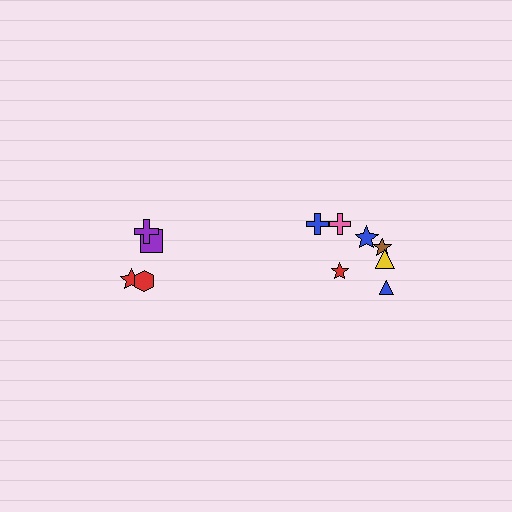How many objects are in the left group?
There are 4 objects.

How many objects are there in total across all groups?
There are 11 objects.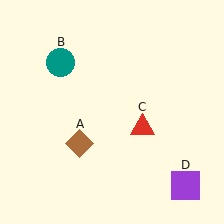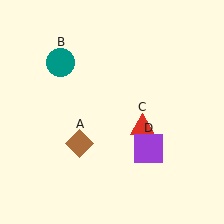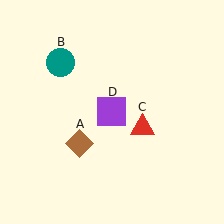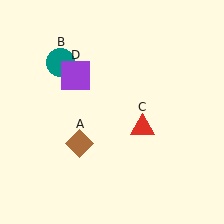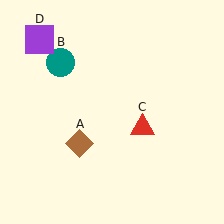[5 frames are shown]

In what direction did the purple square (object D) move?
The purple square (object D) moved up and to the left.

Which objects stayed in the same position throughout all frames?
Brown diamond (object A) and teal circle (object B) and red triangle (object C) remained stationary.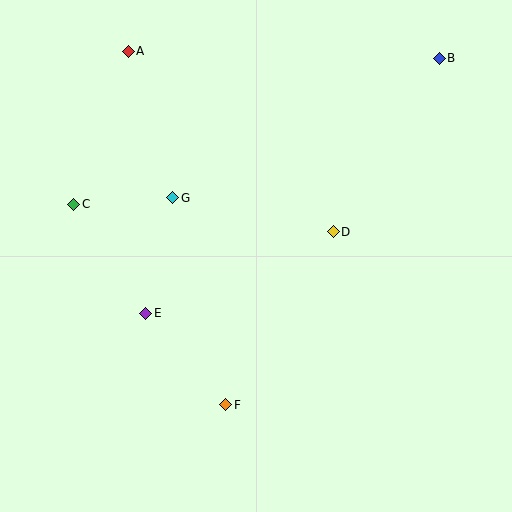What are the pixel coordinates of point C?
Point C is at (74, 204).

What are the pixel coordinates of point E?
Point E is at (146, 313).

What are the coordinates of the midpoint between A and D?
The midpoint between A and D is at (231, 142).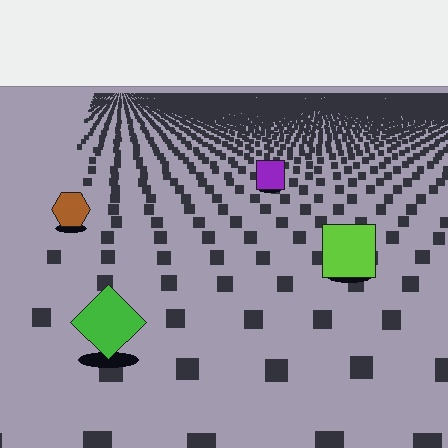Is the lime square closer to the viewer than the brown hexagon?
Yes. The lime square is closer — you can tell from the texture gradient: the ground texture is coarser near it.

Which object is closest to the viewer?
The green diamond is closest. The texture marks near it are larger and more spread out.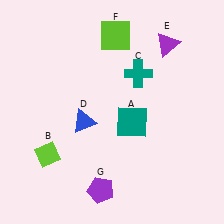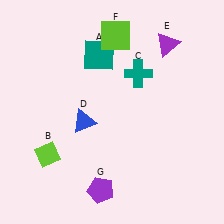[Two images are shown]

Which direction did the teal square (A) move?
The teal square (A) moved up.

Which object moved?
The teal square (A) moved up.